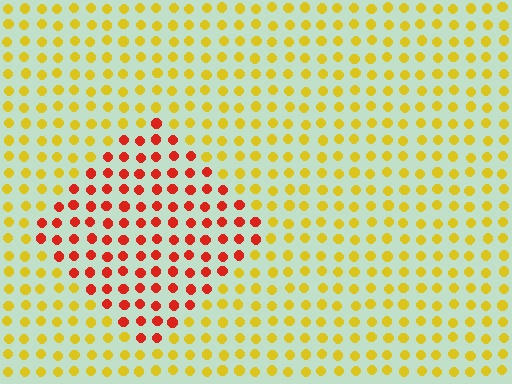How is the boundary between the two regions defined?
The boundary is defined purely by a slight shift in hue (about 50 degrees). Spacing, size, and orientation are identical on both sides.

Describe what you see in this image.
The image is filled with small yellow elements in a uniform arrangement. A diamond-shaped region is visible where the elements are tinted to a slightly different hue, forming a subtle color boundary.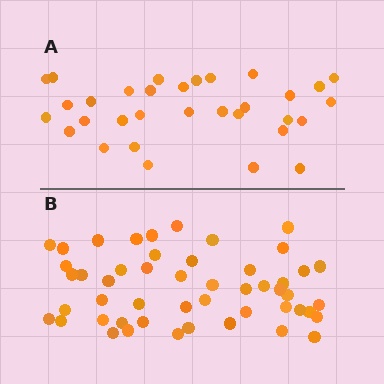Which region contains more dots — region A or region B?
Region B (the bottom region) has more dots.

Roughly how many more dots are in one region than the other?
Region B has approximately 20 more dots than region A.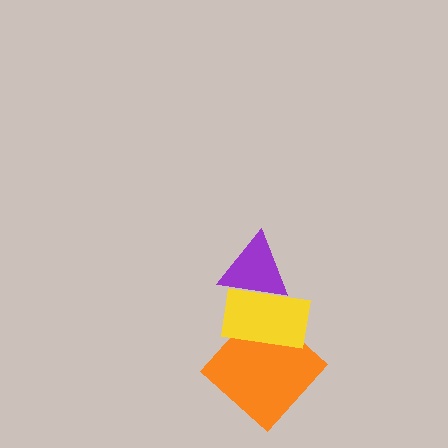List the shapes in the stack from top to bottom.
From top to bottom: the purple triangle, the yellow rectangle, the orange diamond.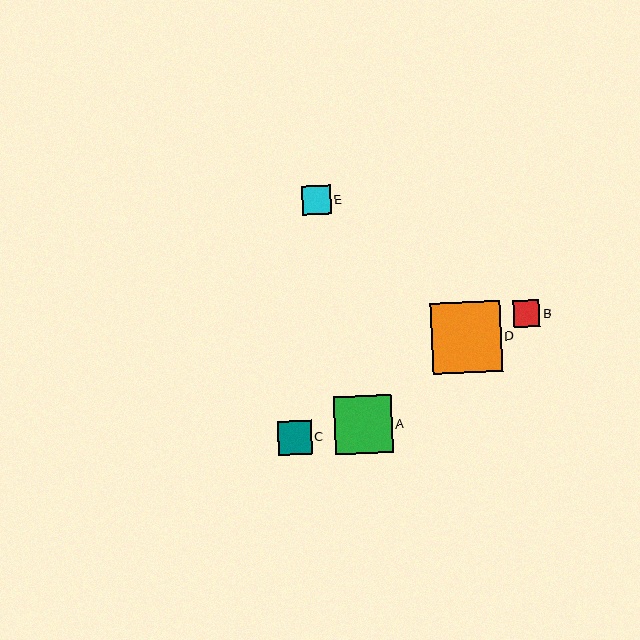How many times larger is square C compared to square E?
Square C is approximately 1.2 times the size of square E.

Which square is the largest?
Square D is the largest with a size of approximately 70 pixels.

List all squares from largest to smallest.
From largest to smallest: D, A, C, E, B.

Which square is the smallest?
Square B is the smallest with a size of approximately 26 pixels.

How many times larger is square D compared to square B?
Square D is approximately 2.7 times the size of square B.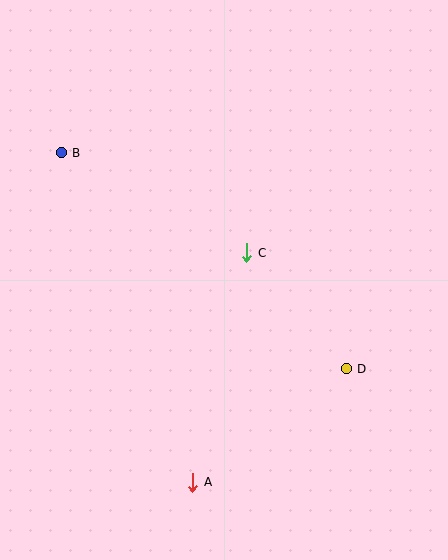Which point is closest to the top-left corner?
Point B is closest to the top-left corner.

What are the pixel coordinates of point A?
Point A is at (193, 482).